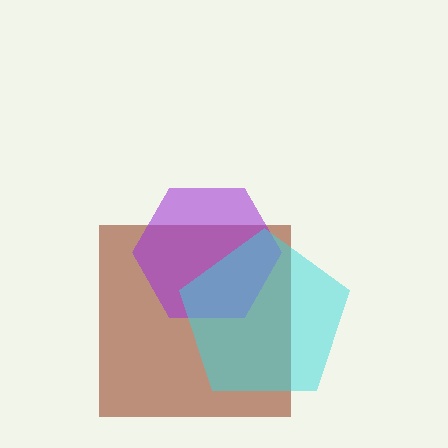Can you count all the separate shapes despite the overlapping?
Yes, there are 3 separate shapes.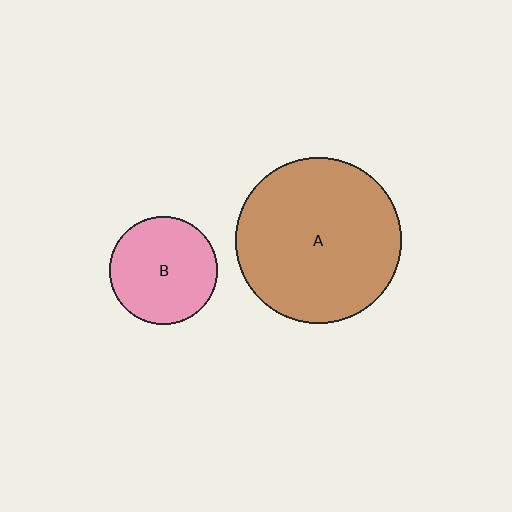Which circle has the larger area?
Circle A (brown).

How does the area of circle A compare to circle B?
Approximately 2.4 times.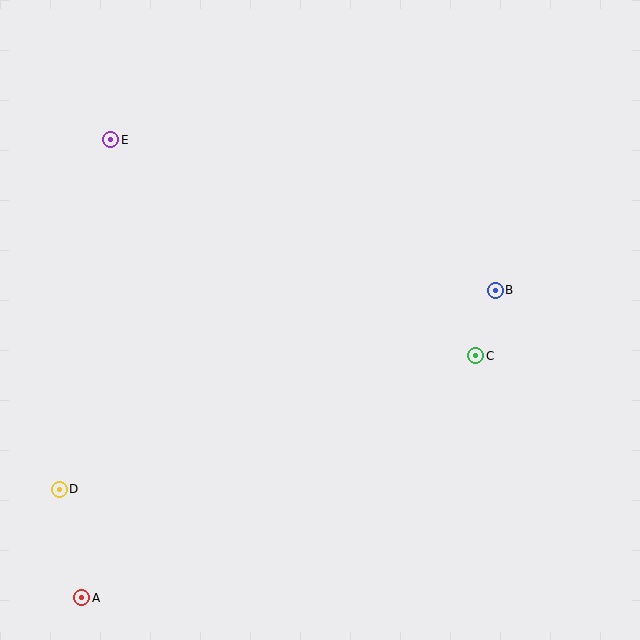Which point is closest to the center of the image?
Point C at (476, 356) is closest to the center.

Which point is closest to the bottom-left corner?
Point A is closest to the bottom-left corner.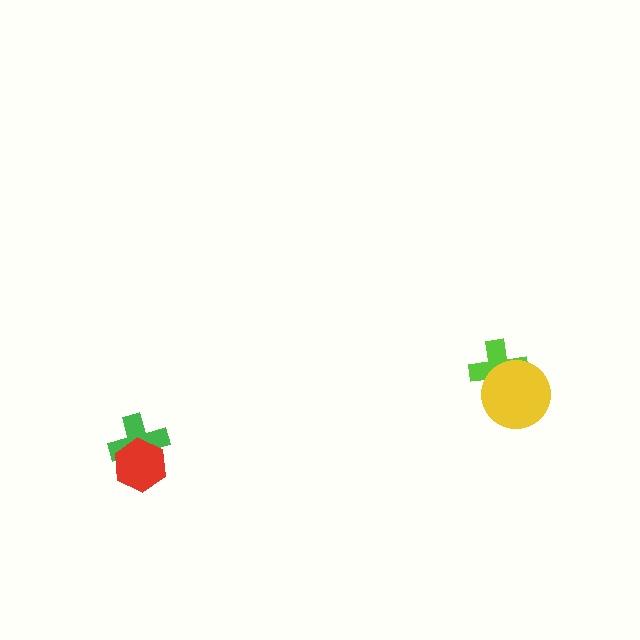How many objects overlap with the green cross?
1 object overlaps with the green cross.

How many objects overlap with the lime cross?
1 object overlaps with the lime cross.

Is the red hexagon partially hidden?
No, no other shape covers it.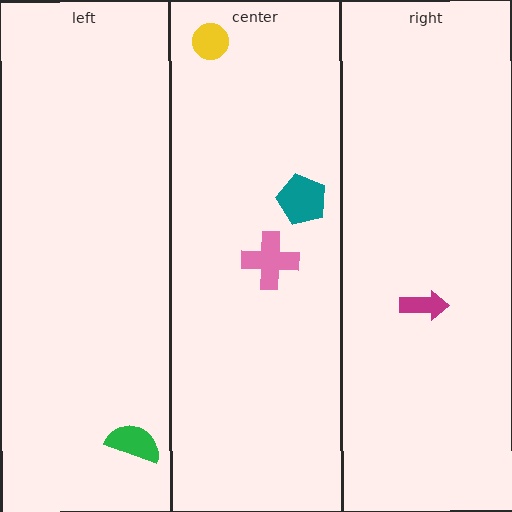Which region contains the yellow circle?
The center region.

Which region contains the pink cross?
The center region.